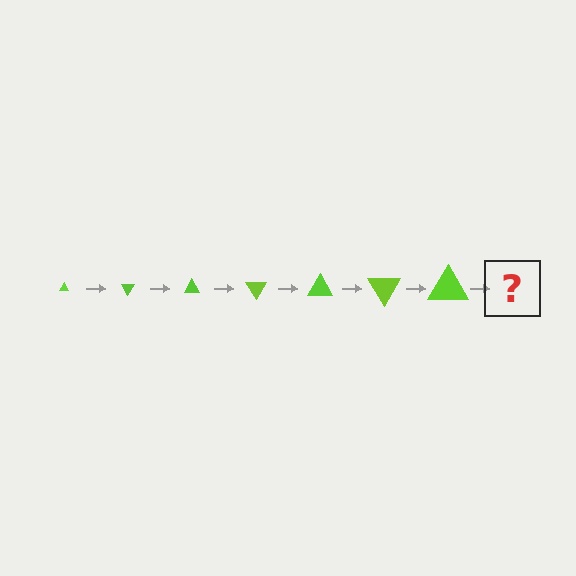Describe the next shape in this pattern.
It should be a triangle, larger than the previous one and rotated 420 degrees from the start.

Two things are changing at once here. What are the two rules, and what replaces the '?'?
The two rules are that the triangle grows larger each step and it rotates 60 degrees each step. The '?' should be a triangle, larger than the previous one and rotated 420 degrees from the start.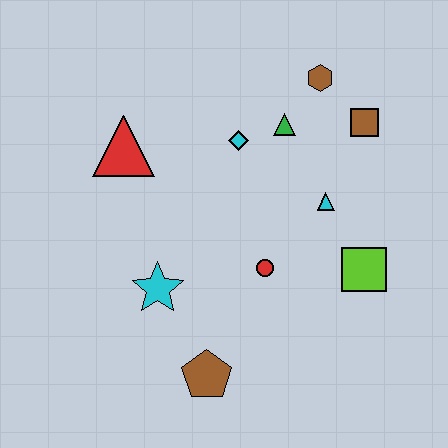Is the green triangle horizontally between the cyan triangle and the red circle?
Yes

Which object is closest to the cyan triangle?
The lime square is closest to the cyan triangle.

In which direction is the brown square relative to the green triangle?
The brown square is to the right of the green triangle.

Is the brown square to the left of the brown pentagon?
No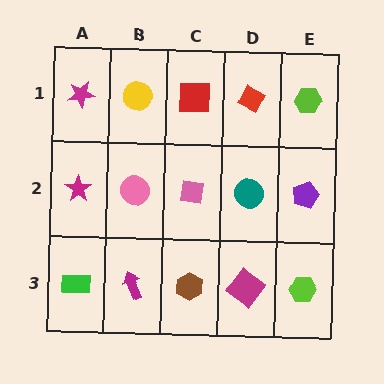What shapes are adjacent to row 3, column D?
A teal circle (row 2, column D), a brown hexagon (row 3, column C), a lime hexagon (row 3, column E).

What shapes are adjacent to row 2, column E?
A lime hexagon (row 1, column E), a lime hexagon (row 3, column E), a teal circle (row 2, column D).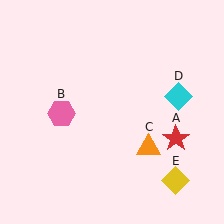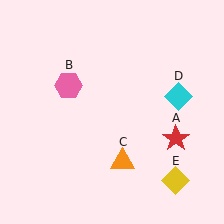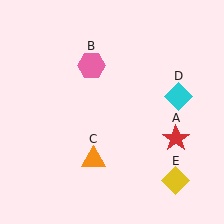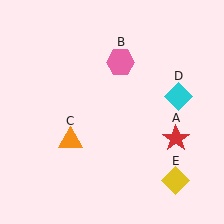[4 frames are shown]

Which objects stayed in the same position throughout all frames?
Red star (object A) and cyan diamond (object D) and yellow diamond (object E) remained stationary.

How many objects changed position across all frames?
2 objects changed position: pink hexagon (object B), orange triangle (object C).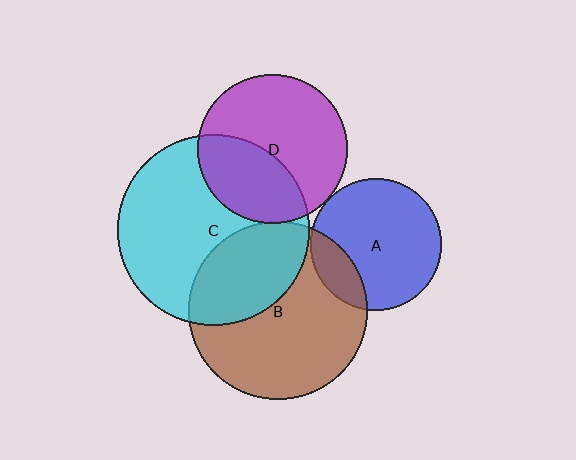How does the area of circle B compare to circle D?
Approximately 1.4 times.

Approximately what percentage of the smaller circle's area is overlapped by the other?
Approximately 5%.